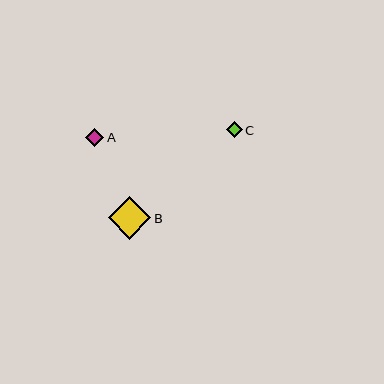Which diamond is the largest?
Diamond B is the largest with a size of approximately 43 pixels.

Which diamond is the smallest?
Diamond C is the smallest with a size of approximately 16 pixels.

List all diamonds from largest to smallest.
From largest to smallest: B, A, C.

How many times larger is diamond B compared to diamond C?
Diamond B is approximately 2.8 times the size of diamond C.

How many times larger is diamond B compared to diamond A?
Diamond B is approximately 2.4 times the size of diamond A.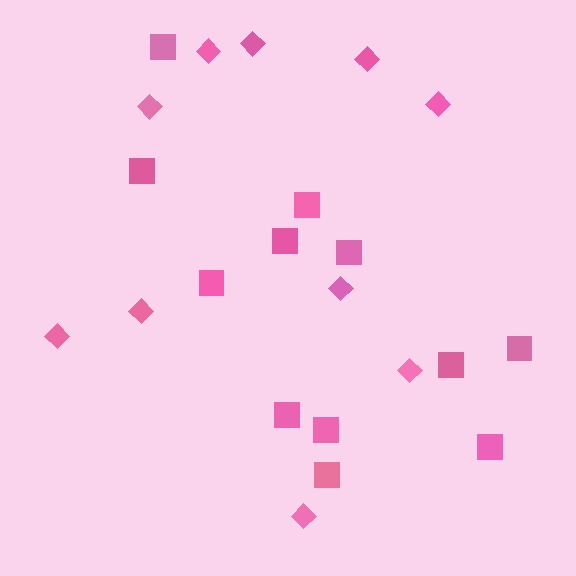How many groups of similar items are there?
There are 2 groups: one group of squares (12) and one group of diamonds (10).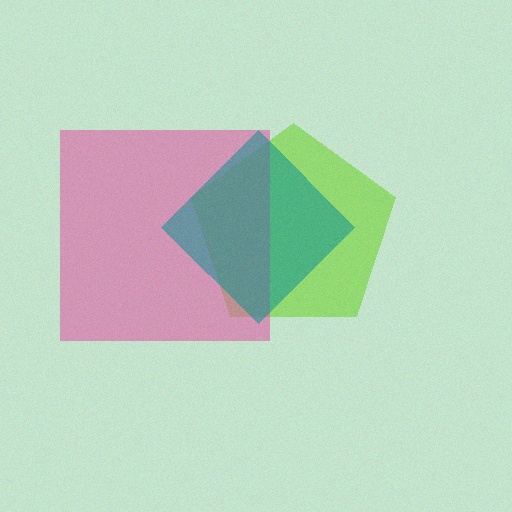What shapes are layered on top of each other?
The layered shapes are: a lime pentagon, a pink square, a teal diamond.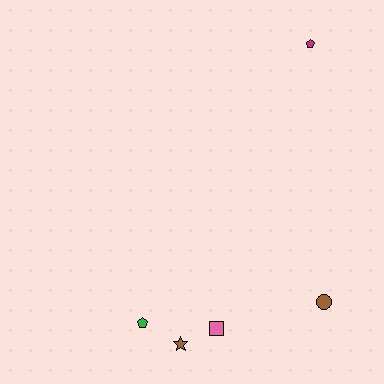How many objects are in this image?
There are 5 objects.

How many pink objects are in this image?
There is 1 pink object.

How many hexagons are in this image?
There are no hexagons.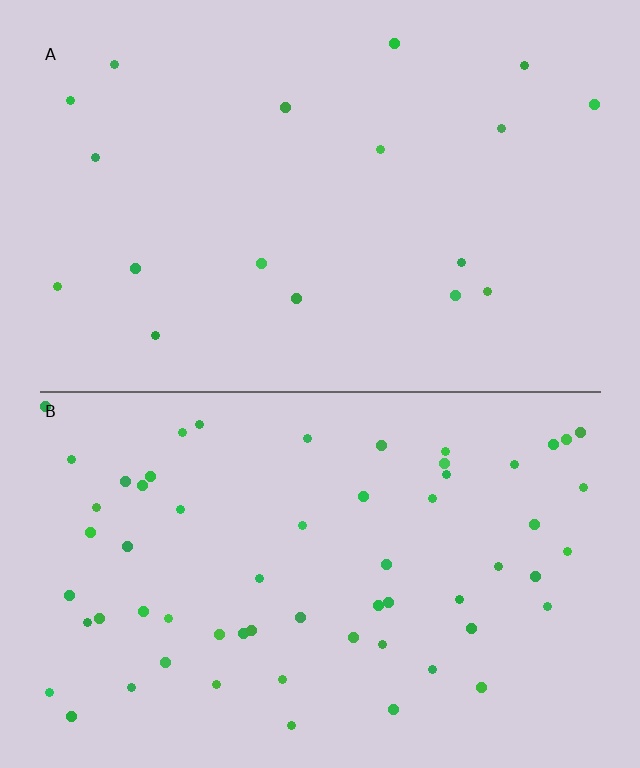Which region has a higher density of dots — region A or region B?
B (the bottom).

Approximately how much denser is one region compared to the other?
Approximately 3.5× — region B over region A.